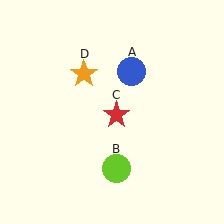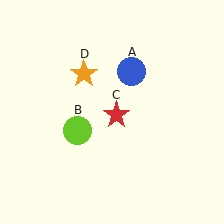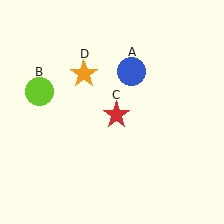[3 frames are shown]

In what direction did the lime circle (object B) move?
The lime circle (object B) moved up and to the left.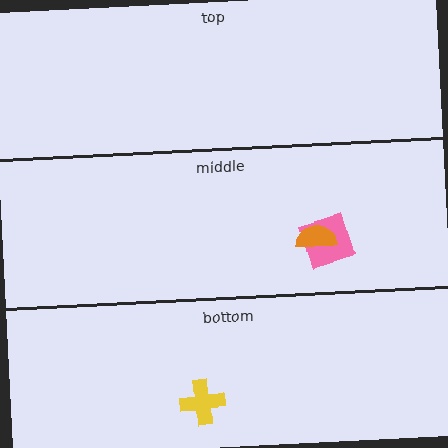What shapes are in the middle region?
The pink square, the orange semicircle.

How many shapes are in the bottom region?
1.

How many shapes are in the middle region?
2.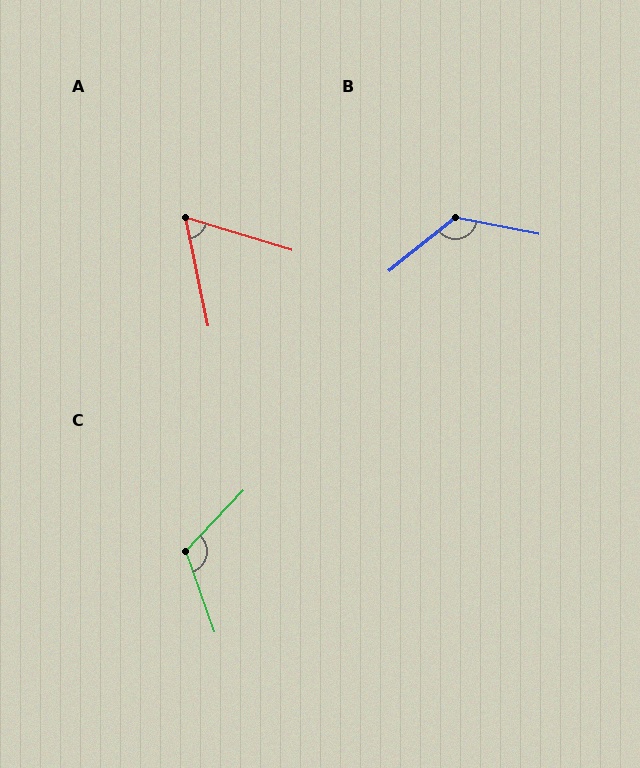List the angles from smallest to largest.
A (62°), C (117°), B (130°).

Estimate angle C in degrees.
Approximately 117 degrees.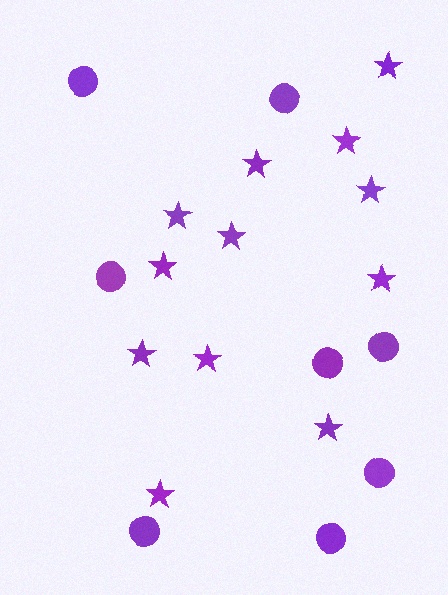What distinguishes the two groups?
There are 2 groups: one group of stars (12) and one group of circles (8).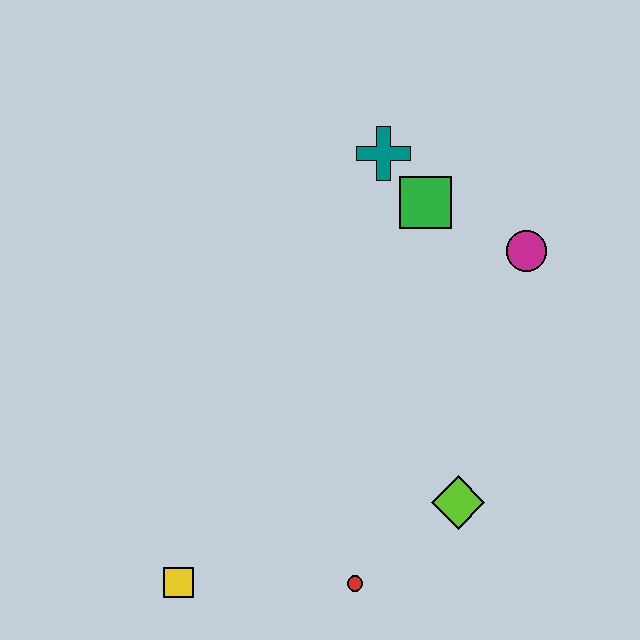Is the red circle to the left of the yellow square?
No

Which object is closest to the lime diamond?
The red circle is closest to the lime diamond.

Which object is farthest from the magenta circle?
The yellow square is farthest from the magenta circle.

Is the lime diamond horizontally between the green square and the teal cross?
No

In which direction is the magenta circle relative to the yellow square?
The magenta circle is to the right of the yellow square.